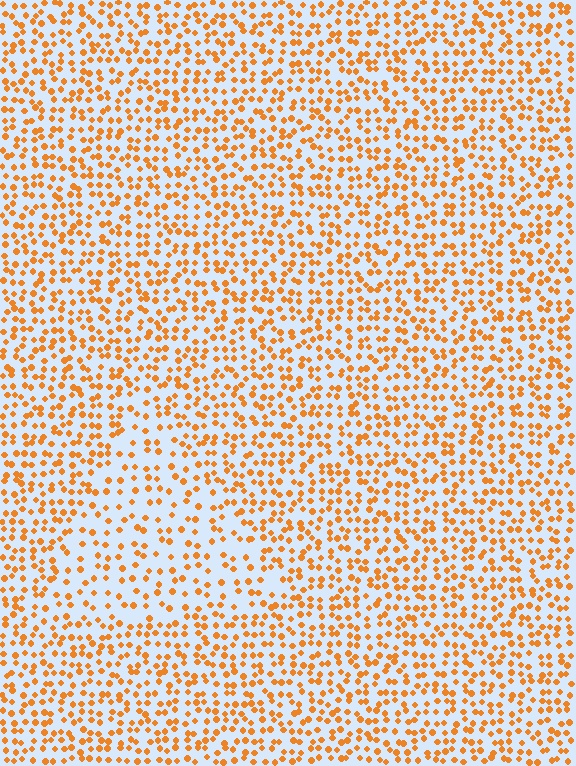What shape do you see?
I see a triangle.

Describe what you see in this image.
The image contains small orange elements arranged at two different densities. A triangle-shaped region is visible where the elements are less densely packed than the surrounding area.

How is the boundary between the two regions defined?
The boundary is defined by a change in element density (approximately 1.8x ratio). All elements are the same color, size, and shape.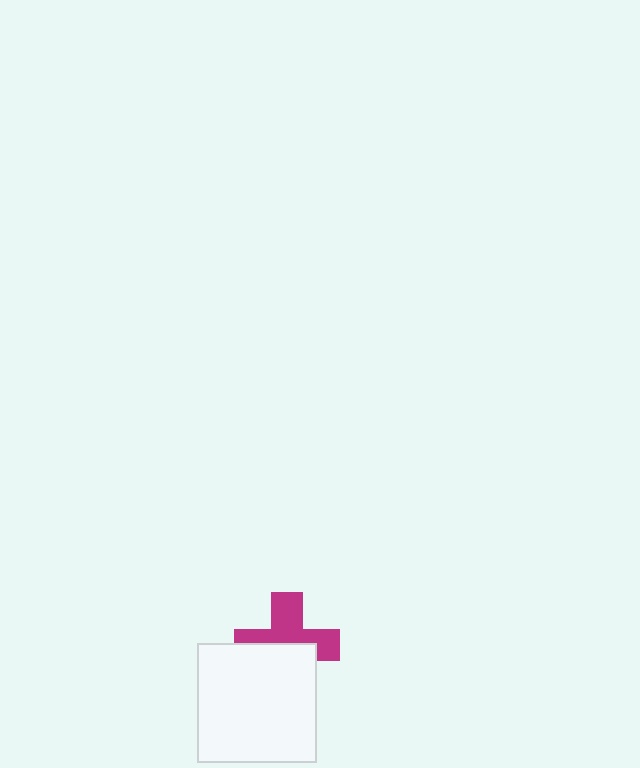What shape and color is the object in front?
The object in front is a white square.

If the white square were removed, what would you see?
You would see the complete magenta cross.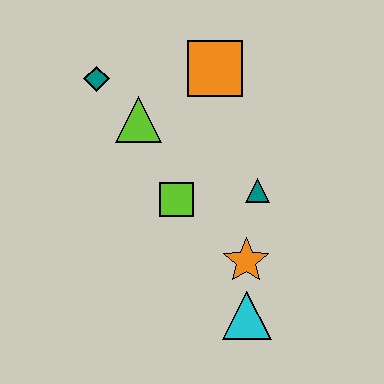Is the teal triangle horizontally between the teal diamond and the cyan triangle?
No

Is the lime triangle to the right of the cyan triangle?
No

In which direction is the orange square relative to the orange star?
The orange square is above the orange star.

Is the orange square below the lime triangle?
No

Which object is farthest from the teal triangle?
The teal diamond is farthest from the teal triangle.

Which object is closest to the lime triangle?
The teal diamond is closest to the lime triangle.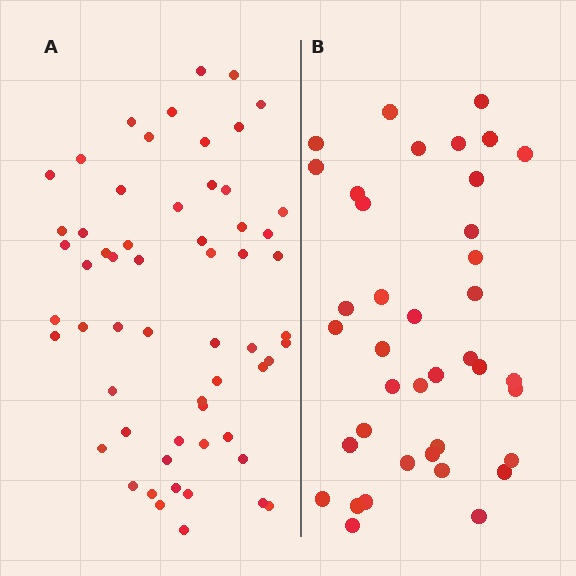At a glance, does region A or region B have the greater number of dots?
Region A (the left region) has more dots.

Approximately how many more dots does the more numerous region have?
Region A has approximately 20 more dots than region B.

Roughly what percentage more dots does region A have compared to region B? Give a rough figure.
About 50% more.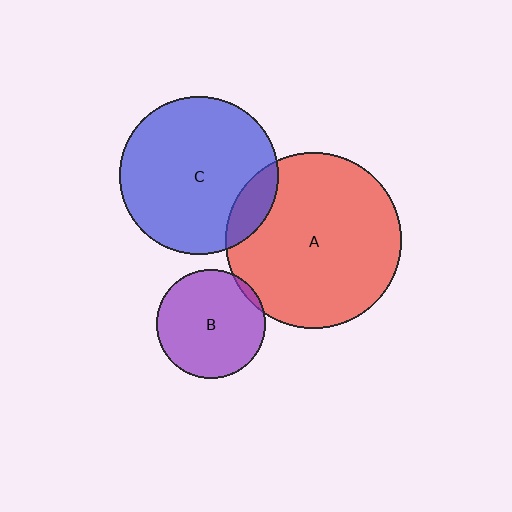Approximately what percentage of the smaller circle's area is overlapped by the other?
Approximately 5%.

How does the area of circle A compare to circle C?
Approximately 1.2 times.